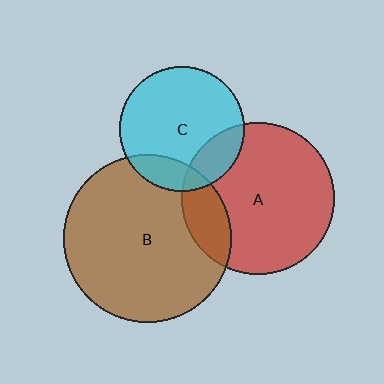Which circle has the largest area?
Circle B (brown).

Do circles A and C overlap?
Yes.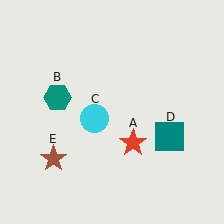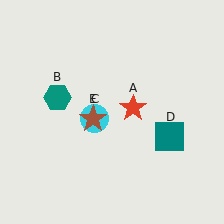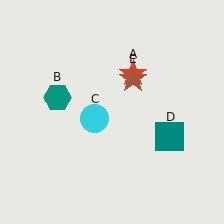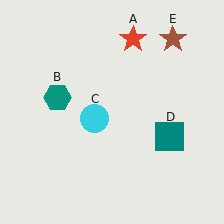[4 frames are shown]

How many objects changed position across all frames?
2 objects changed position: red star (object A), brown star (object E).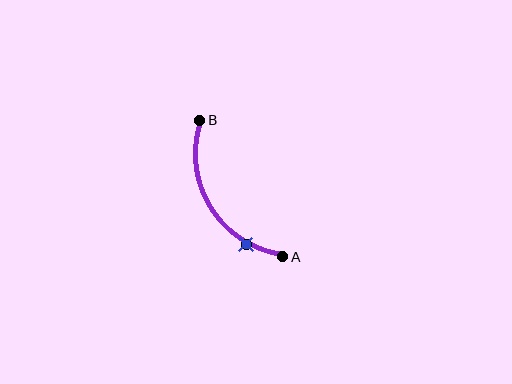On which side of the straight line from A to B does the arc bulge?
The arc bulges to the left of the straight line connecting A and B.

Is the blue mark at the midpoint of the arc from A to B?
No. The blue mark lies on the arc but is closer to endpoint A. The arc midpoint would be at the point on the curve equidistant along the arc from both A and B.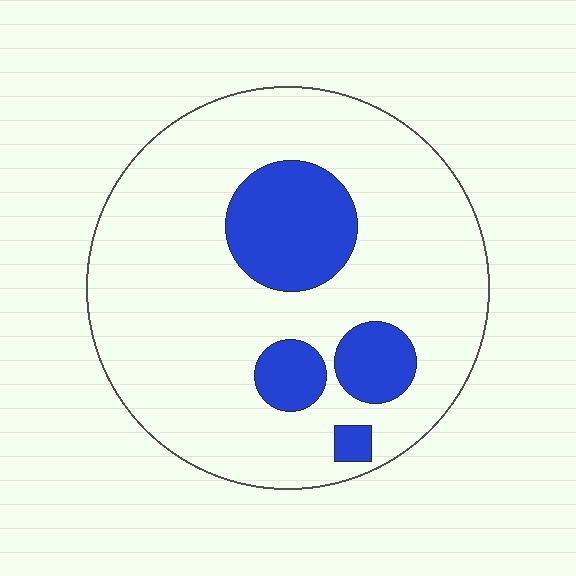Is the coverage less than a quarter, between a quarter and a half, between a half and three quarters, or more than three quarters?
Less than a quarter.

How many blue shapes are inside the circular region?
4.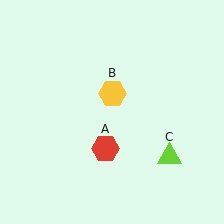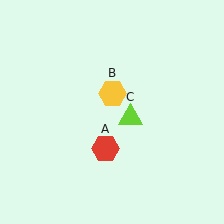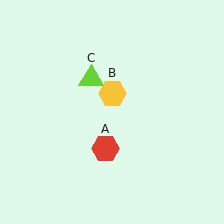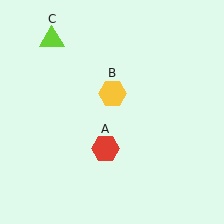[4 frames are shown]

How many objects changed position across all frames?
1 object changed position: lime triangle (object C).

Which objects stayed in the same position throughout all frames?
Red hexagon (object A) and yellow hexagon (object B) remained stationary.